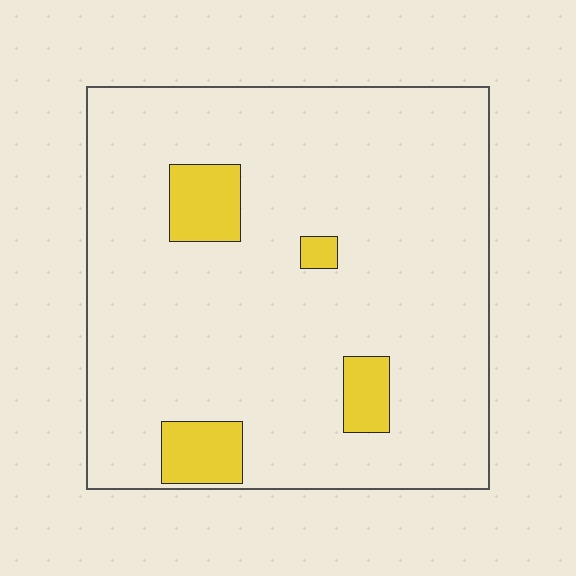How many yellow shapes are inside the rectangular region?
4.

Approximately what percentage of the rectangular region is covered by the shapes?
Approximately 10%.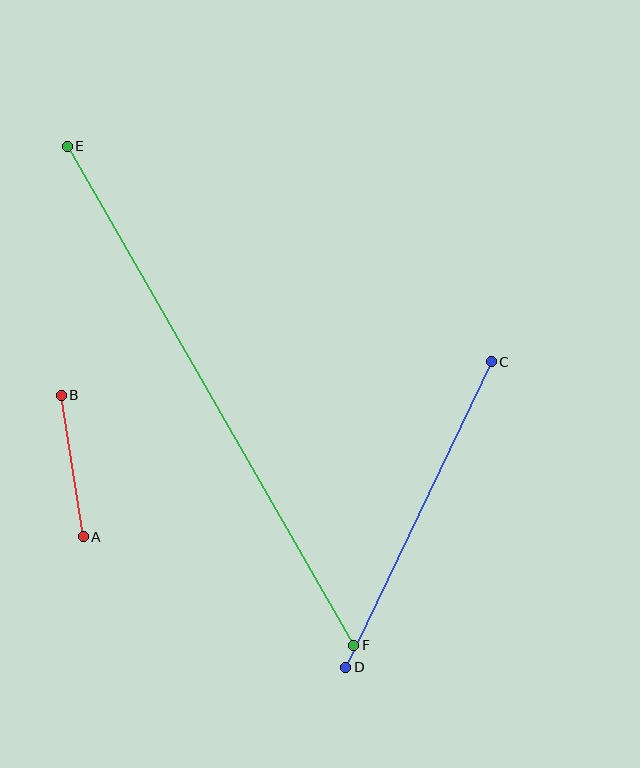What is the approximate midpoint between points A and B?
The midpoint is at approximately (72, 466) pixels.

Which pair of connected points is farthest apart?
Points E and F are farthest apart.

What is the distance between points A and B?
The distance is approximately 143 pixels.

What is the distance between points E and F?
The distance is approximately 576 pixels.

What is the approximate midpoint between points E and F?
The midpoint is at approximately (211, 396) pixels.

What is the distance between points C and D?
The distance is approximately 338 pixels.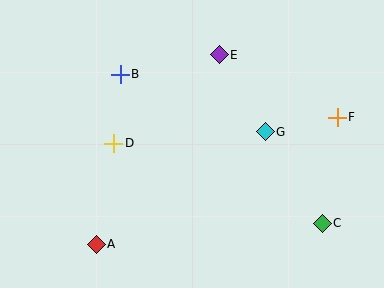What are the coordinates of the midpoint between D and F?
The midpoint between D and F is at (226, 130).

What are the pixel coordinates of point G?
Point G is at (265, 132).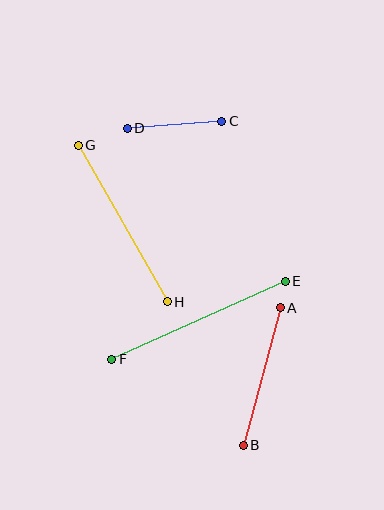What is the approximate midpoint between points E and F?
The midpoint is at approximately (199, 320) pixels.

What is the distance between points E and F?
The distance is approximately 190 pixels.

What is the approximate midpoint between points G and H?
The midpoint is at approximately (123, 223) pixels.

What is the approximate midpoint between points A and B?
The midpoint is at approximately (262, 377) pixels.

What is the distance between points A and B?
The distance is approximately 142 pixels.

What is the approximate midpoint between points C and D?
The midpoint is at approximately (174, 125) pixels.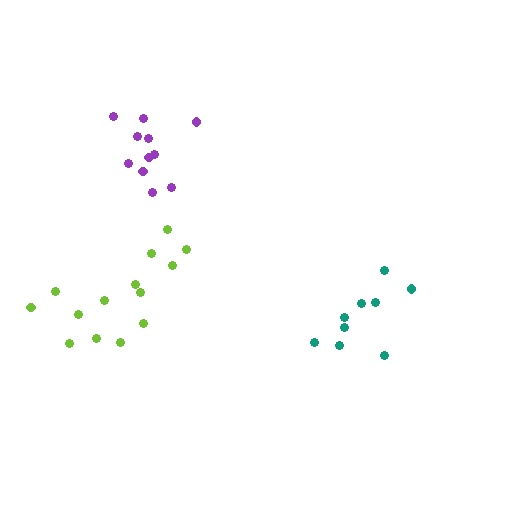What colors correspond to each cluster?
The clusters are colored: lime, teal, purple.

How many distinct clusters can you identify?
There are 3 distinct clusters.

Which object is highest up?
The purple cluster is topmost.